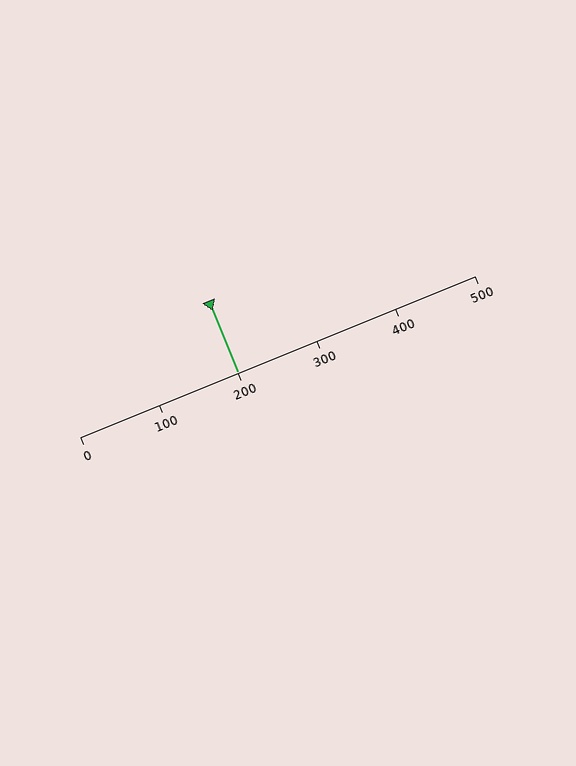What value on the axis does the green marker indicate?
The marker indicates approximately 200.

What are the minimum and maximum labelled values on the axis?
The axis runs from 0 to 500.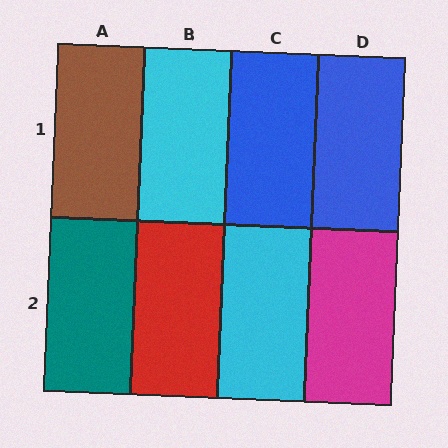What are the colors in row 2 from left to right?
Teal, red, cyan, magenta.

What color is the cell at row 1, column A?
Brown.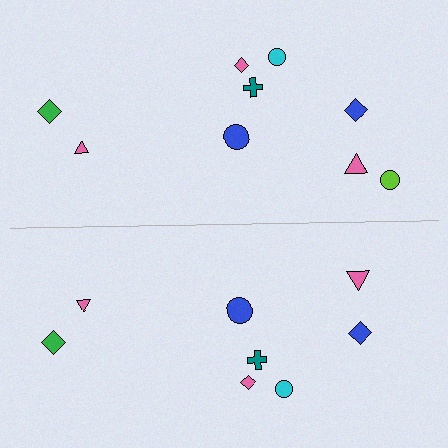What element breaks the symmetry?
A lime circle is missing from the bottom side.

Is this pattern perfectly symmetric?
No, the pattern is not perfectly symmetric. A lime circle is missing from the bottom side.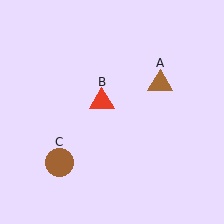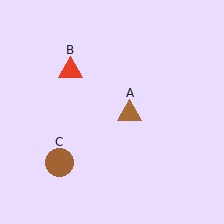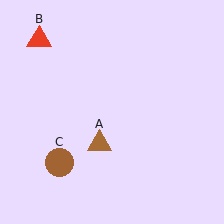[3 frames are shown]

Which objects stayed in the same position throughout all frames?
Brown circle (object C) remained stationary.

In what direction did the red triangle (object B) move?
The red triangle (object B) moved up and to the left.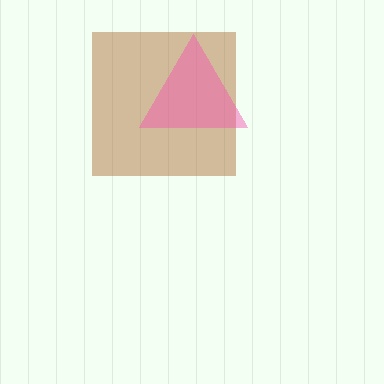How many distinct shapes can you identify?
There are 2 distinct shapes: a brown square, a pink triangle.